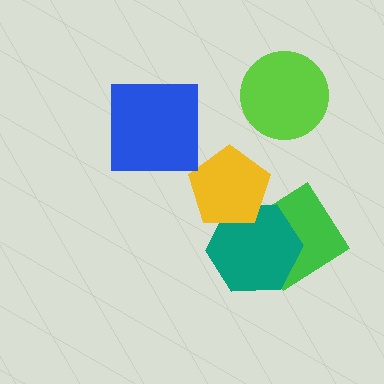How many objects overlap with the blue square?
0 objects overlap with the blue square.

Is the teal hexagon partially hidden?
Yes, it is partially covered by another shape.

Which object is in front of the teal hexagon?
The yellow pentagon is in front of the teal hexagon.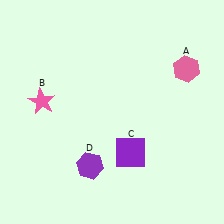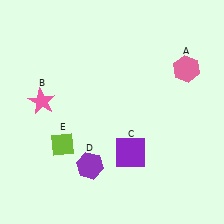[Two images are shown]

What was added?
A lime diamond (E) was added in Image 2.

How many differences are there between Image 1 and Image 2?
There is 1 difference between the two images.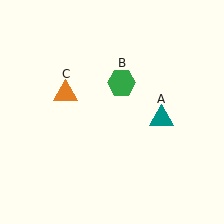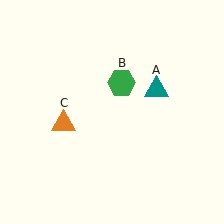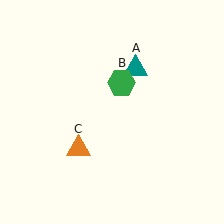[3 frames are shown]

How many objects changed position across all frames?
2 objects changed position: teal triangle (object A), orange triangle (object C).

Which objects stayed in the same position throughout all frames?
Green hexagon (object B) remained stationary.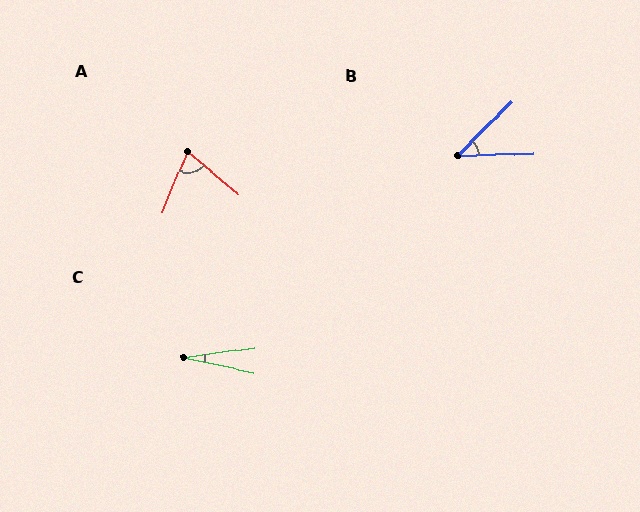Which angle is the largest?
A, at approximately 72 degrees.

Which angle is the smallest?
C, at approximately 20 degrees.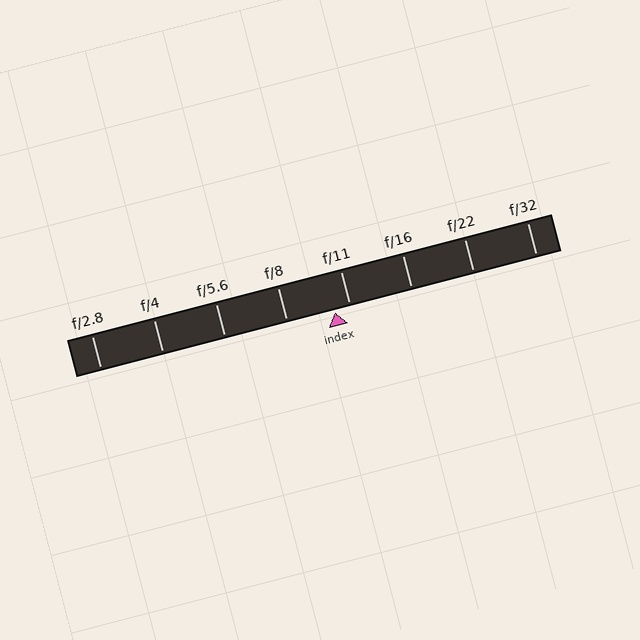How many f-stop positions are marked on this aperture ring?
There are 8 f-stop positions marked.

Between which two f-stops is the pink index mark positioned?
The index mark is between f/8 and f/11.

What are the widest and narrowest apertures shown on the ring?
The widest aperture shown is f/2.8 and the narrowest is f/32.